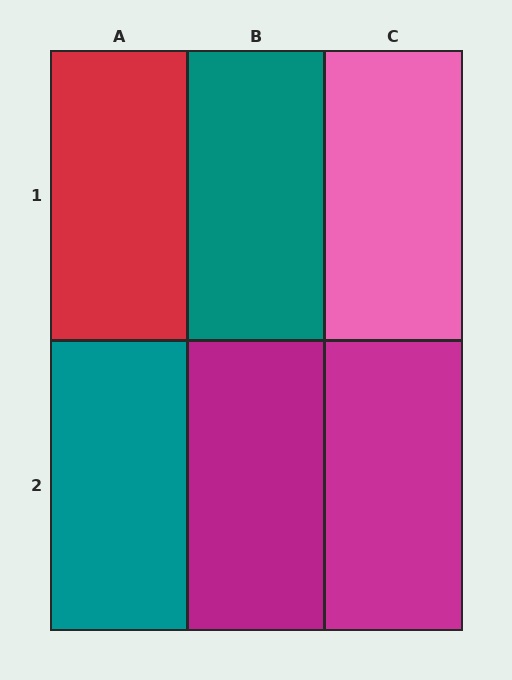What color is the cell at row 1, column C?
Pink.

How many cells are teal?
2 cells are teal.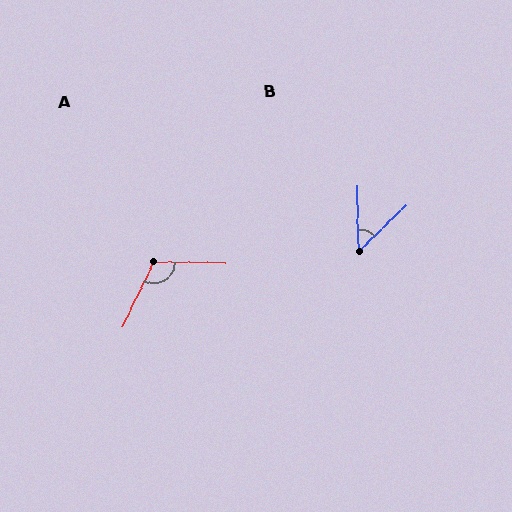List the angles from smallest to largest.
B (47°), A (116°).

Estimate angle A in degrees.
Approximately 116 degrees.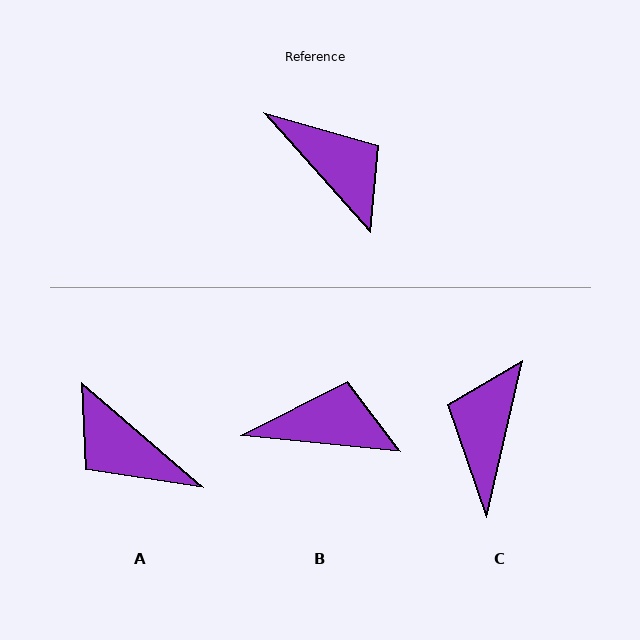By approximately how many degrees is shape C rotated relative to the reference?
Approximately 125 degrees counter-clockwise.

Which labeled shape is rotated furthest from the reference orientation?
A, about 173 degrees away.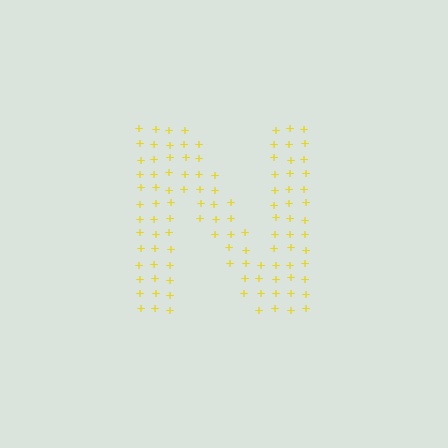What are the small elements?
The small elements are plus signs.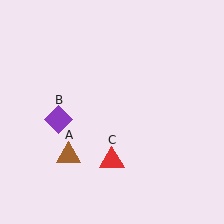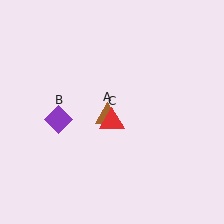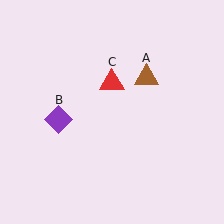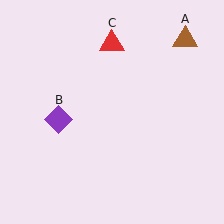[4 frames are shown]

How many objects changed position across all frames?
2 objects changed position: brown triangle (object A), red triangle (object C).